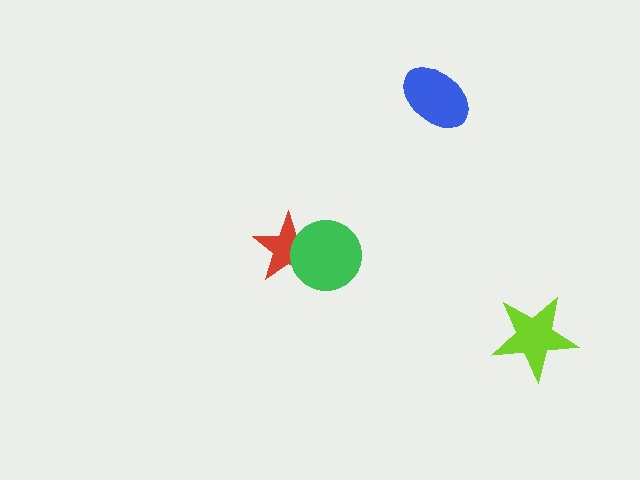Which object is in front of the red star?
The green circle is in front of the red star.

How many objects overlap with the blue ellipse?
0 objects overlap with the blue ellipse.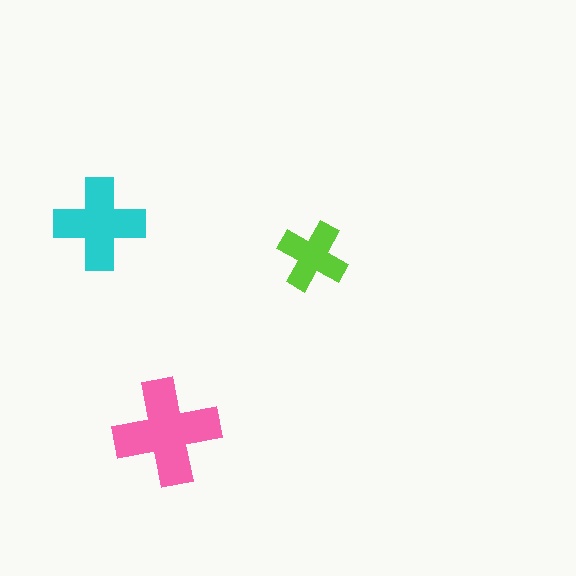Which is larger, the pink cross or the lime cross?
The pink one.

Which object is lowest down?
The pink cross is bottommost.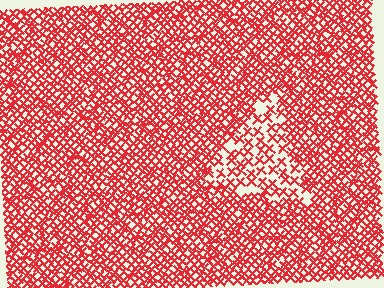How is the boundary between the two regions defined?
The boundary is defined by a change in element density (approximately 2.0x ratio). All elements are the same color, size, and shape.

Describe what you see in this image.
The image contains small red elements arranged at two different densities. A triangle-shaped region is visible where the elements are less densely packed than the surrounding area.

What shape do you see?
I see a triangle.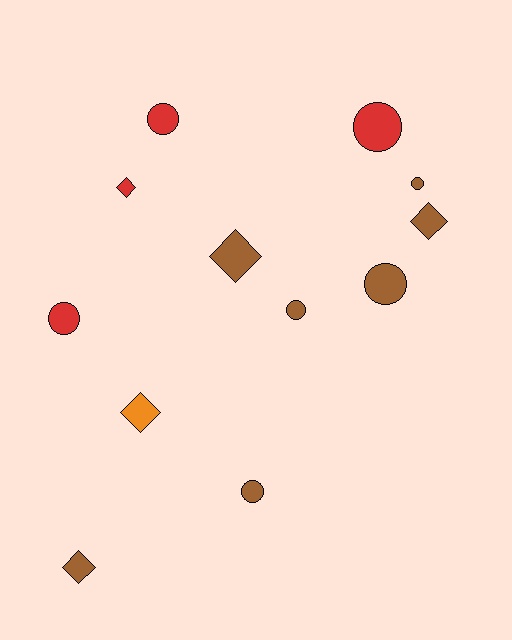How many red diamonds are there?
There is 1 red diamond.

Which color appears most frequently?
Brown, with 7 objects.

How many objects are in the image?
There are 12 objects.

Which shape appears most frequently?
Circle, with 7 objects.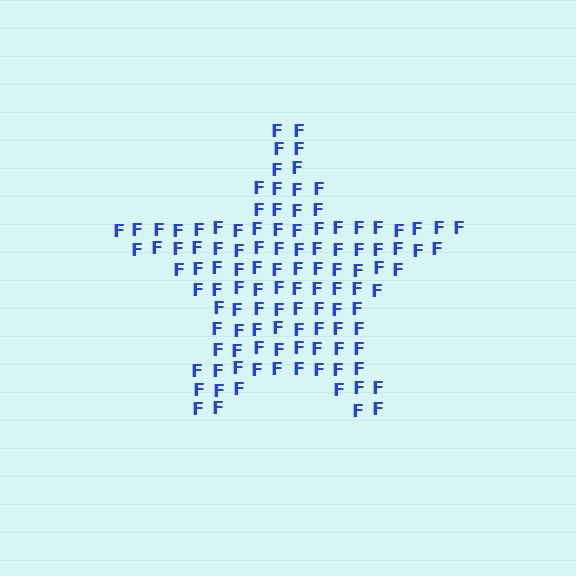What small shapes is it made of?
It is made of small letter F's.